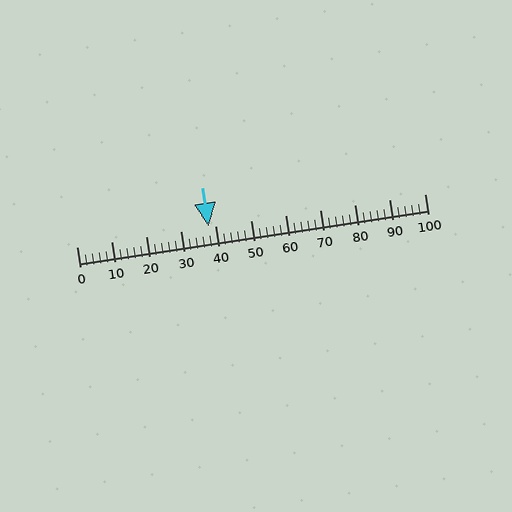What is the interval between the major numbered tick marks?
The major tick marks are spaced 10 units apart.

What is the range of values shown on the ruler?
The ruler shows values from 0 to 100.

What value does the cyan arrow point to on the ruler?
The cyan arrow points to approximately 38.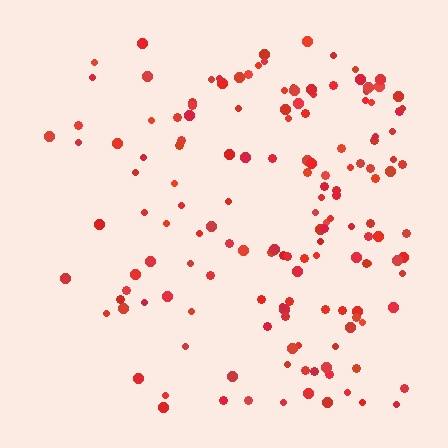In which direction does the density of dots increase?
From left to right, with the right side densest.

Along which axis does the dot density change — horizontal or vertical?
Horizontal.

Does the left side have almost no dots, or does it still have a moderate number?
Still a moderate number, just noticeably fewer than the right.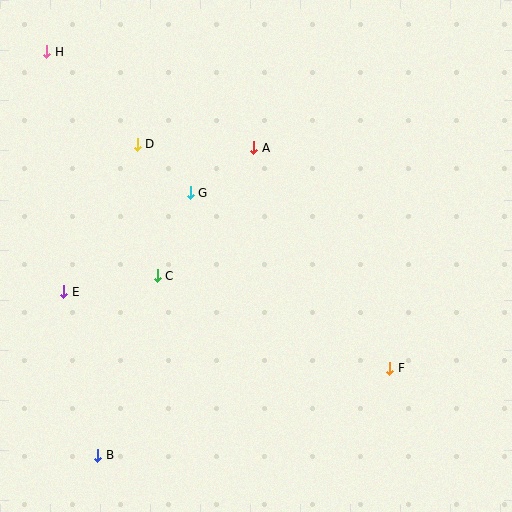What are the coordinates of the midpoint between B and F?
The midpoint between B and F is at (244, 412).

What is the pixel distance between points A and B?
The distance between A and B is 345 pixels.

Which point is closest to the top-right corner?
Point A is closest to the top-right corner.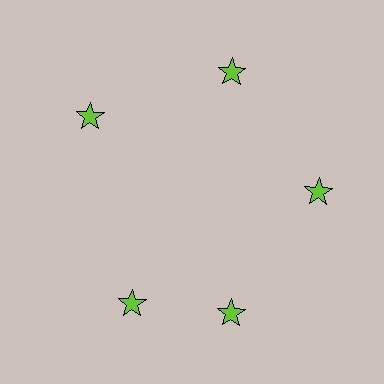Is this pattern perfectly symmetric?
No. The 5 lime stars are arranged in a ring, but one element near the 8 o'clock position is rotated out of alignment along the ring, breaking the 5-fold rotational symmetry.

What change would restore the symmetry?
The symmetry would be restored by rotating it back into even spacing with its neighbors so that all 5 stars sit at equal angles and equal distance from the center.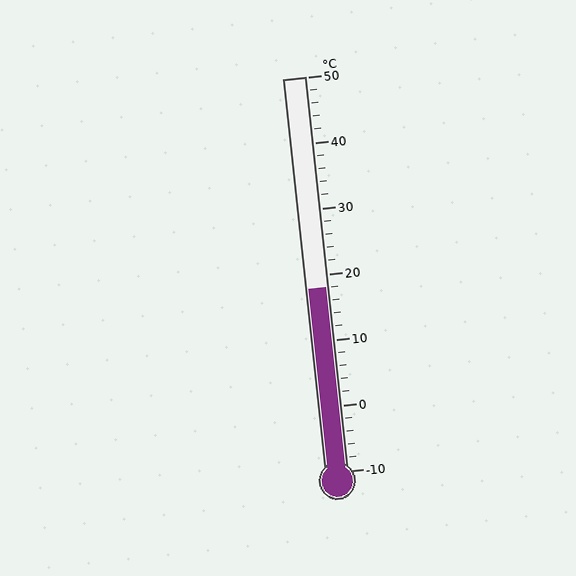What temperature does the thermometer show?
The thermometer shows approximately 18°C.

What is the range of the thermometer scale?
The thermometer scale ranges from -10°C to 50°C.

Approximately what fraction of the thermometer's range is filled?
The thermometer is filled to approximately 45% of its range.